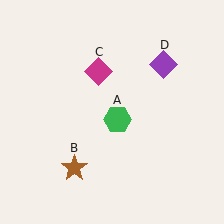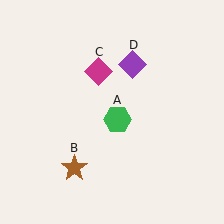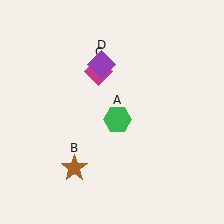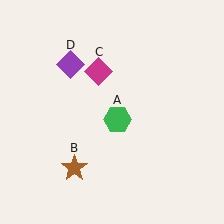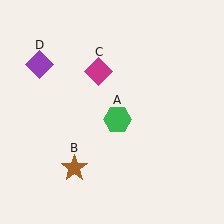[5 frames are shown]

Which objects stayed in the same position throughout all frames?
Green hexagon (object A) and brown star (object B) and magenta diamond (object C) remained stationary.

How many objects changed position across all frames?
1 object changed position: purple diamond (object D).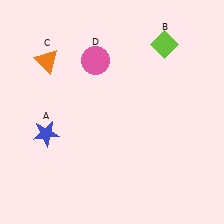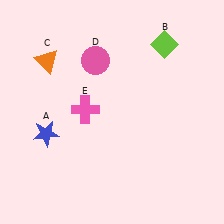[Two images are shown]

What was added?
A pink cross (E) was added in Image 2.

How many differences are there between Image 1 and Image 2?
There is 1 difference between the two images.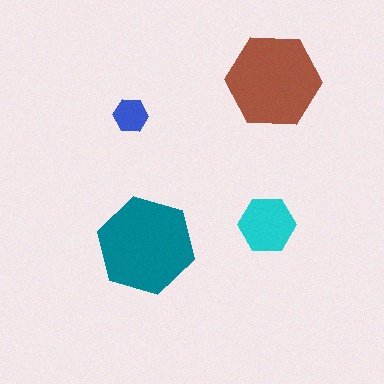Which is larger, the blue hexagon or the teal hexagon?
The teal one.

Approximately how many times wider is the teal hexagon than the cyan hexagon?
About 1.5 times wider.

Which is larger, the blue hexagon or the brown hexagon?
The brown one.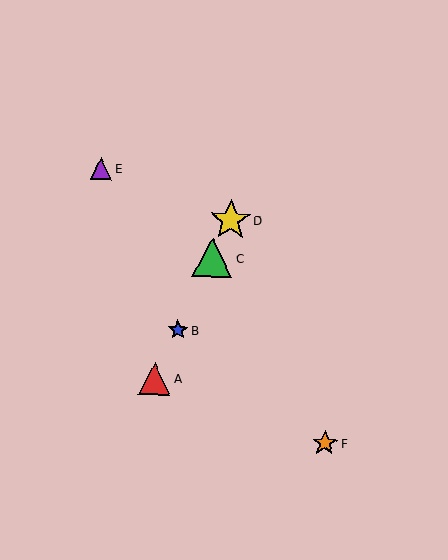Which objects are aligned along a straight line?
Objects A, B, C, D are aligned along a straight line.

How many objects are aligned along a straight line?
4 objects (A, B, C, D) are aligned along a straight line.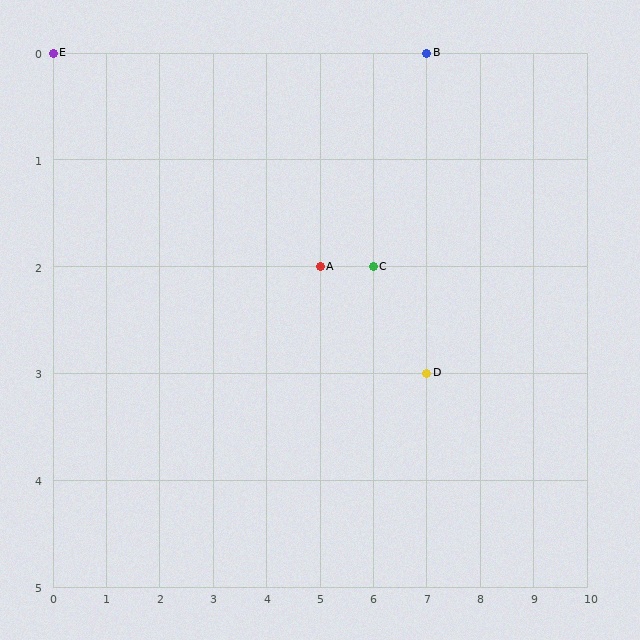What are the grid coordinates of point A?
Point A is at grid coordinates (5, 2).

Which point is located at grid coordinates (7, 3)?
Point D is at (7, 3).